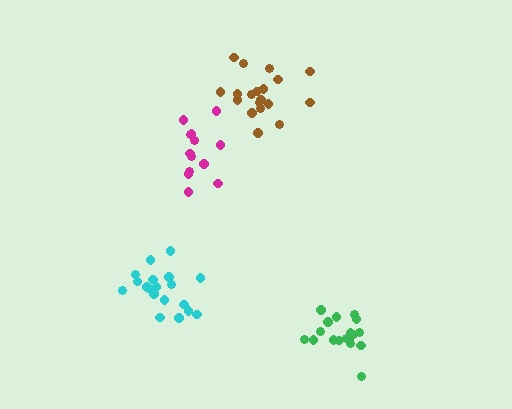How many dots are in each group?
Group 1: 19 dots, Group 2: 14 dots, Group 3: 18 dots, Group 4: 19 dots (70 total).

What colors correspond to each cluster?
The clusters are colored: cyan, magenta, green, brown.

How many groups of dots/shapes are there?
There are 4 groups.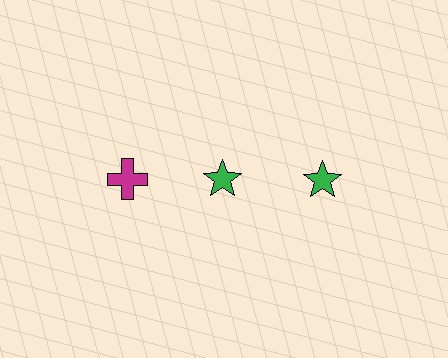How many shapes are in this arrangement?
There are 3 shapes arranged in a grid pattern.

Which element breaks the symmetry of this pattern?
The magenta cross in the top row, leftmost column breaks the symmetry. All other shapes are green stars.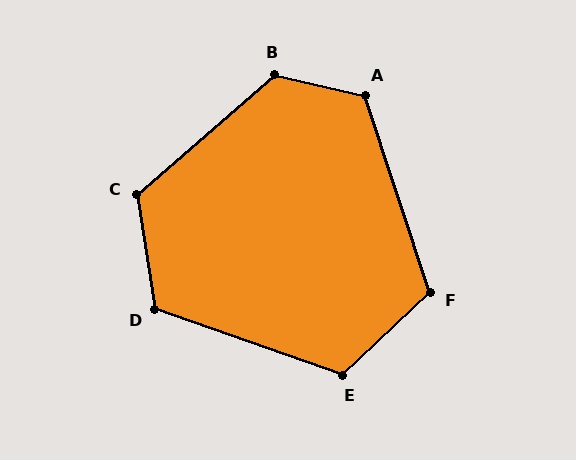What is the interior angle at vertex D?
Approximately 118 degrees (obtuse).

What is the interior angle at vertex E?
Approximately 117 degrees (obtuse).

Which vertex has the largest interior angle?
B, at approximately 127 degrees.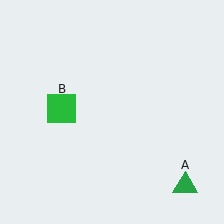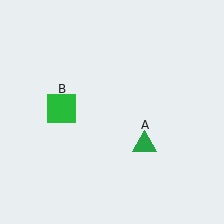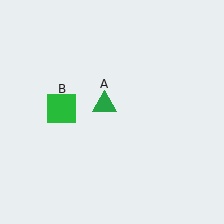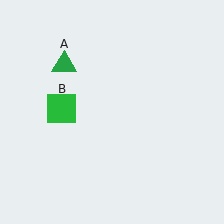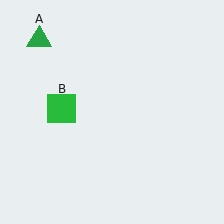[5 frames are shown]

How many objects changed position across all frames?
1 object changed position: green triangle (object A).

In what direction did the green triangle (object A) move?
The green triangle (object A) moved up and to the left.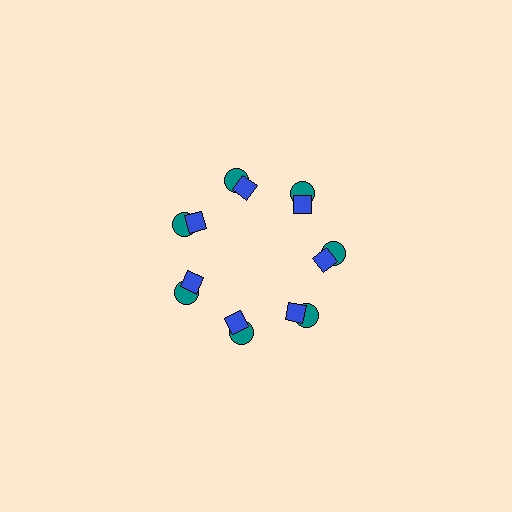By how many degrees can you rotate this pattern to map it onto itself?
The pattern maps onto itself every 51 degrees of rotation.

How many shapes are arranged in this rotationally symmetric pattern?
There are 14 shapes, arranged in 7 groups of 2.